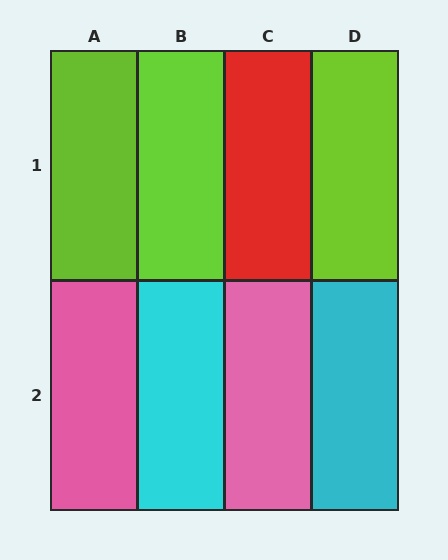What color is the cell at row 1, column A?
Lime.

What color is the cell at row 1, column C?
Red.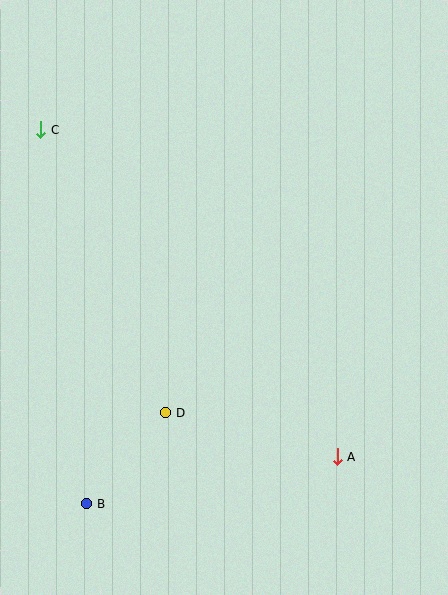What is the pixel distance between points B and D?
The distance between B and D is 121 pixels.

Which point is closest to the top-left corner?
Point C is closest to the top-left corner.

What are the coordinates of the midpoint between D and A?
The midpoint between D and A is at (252, 435).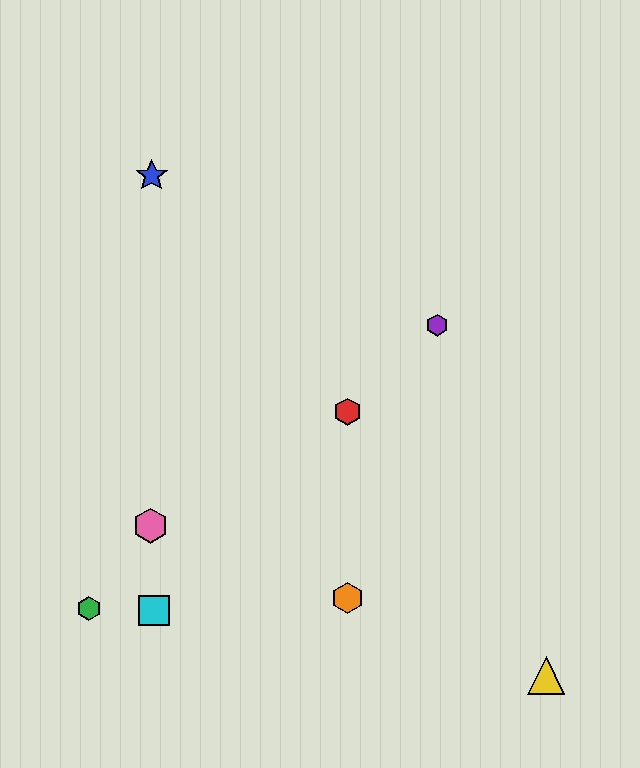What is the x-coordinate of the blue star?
The blue star is at x≈152.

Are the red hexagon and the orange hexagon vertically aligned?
Yes, both are at x≈348.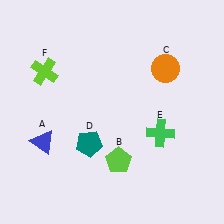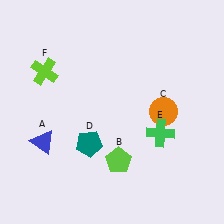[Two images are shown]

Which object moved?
The orange circle (C) moved down.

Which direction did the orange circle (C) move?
The orange circle (C) moved down.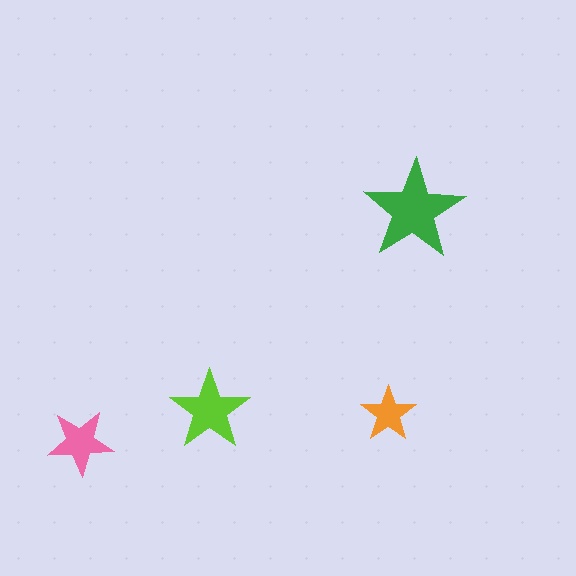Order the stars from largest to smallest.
the green one, the lime one, the pink one, the orange one.